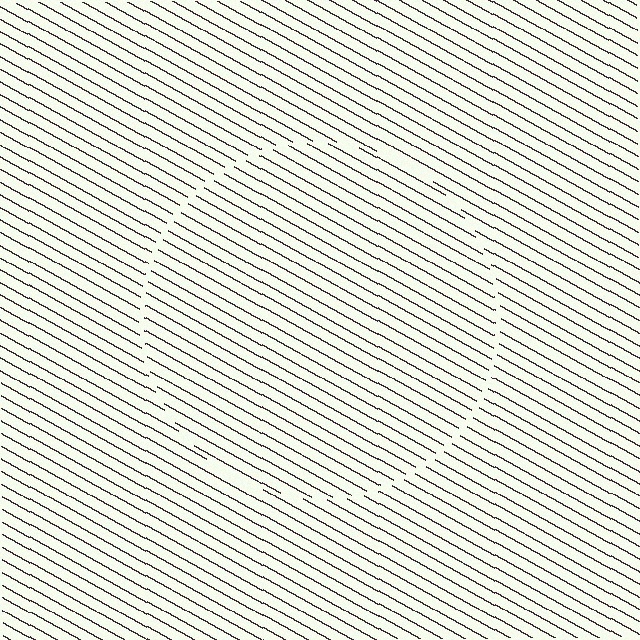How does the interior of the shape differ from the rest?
The interior of the shape contains the same grating, shifted by half a period — the contour is defined by the phase discontinuity where line-ends from the inner and outer gratings abut.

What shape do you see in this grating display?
An illusory circle. The interior of the shape contains the same grating, shifted by half a period — the contour is defined by the phase discontinuity where line-ends from the inner and outer gratings abut.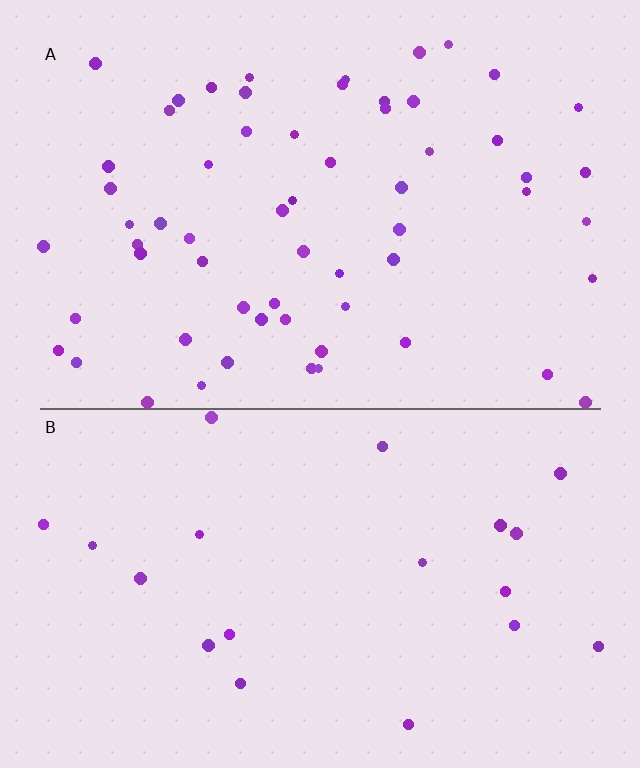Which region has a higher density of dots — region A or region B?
A (the top).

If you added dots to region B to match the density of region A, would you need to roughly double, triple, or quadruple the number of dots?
Approximately triple.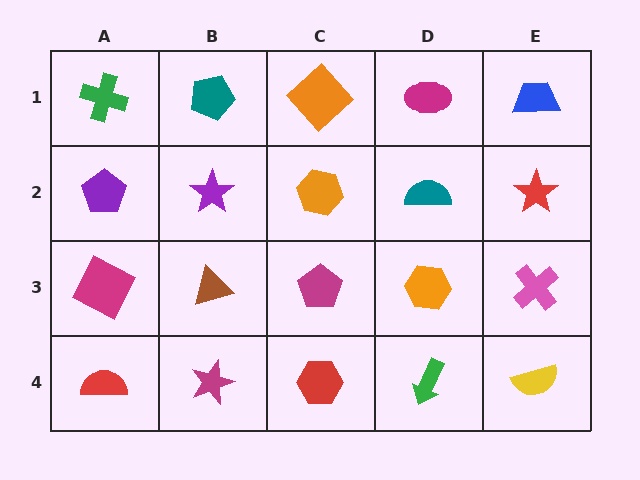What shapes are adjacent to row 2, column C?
An orange diamond (row 1, column C), a magenta pentagon (row 3, column C), a purple star (row 2, column B), a teal semicircle (row 2, column D).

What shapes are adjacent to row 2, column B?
A teal pentagon (row 1, column B), a brown triangle (row 3, column B), a purple pentagon (row 2, column A), an orange hexagon (row 2, column C).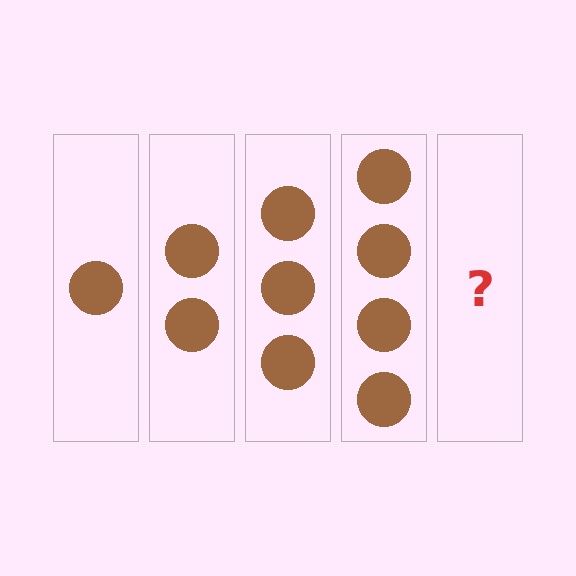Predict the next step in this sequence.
The next step is 5 circles.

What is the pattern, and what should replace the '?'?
The pattern is that each step adds one more circle. The '?' should be 5 circles.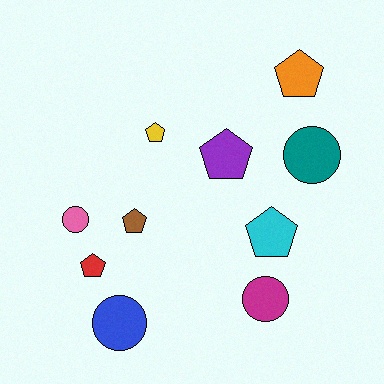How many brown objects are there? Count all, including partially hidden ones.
There is 1 brown object.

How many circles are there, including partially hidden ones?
There are 4 circles.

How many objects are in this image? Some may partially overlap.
There are 10 objects.